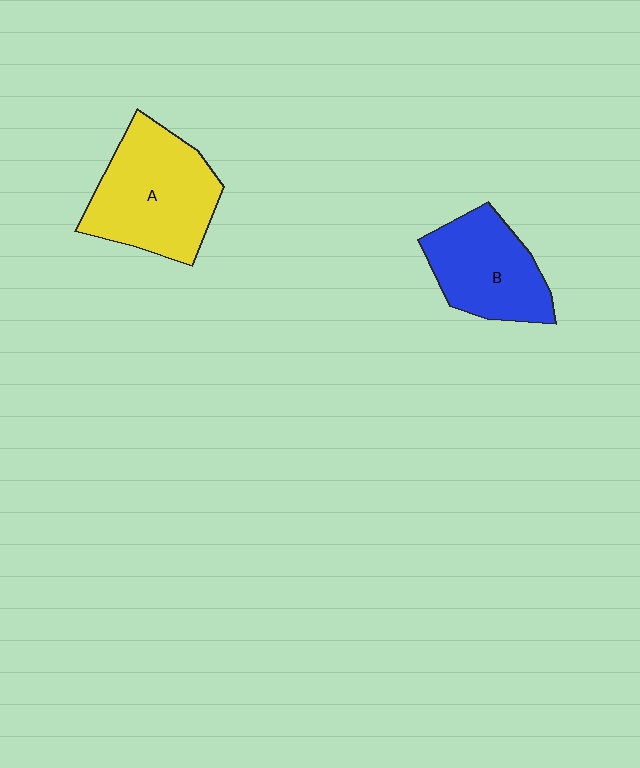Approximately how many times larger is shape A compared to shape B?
Approximately 1.3 times.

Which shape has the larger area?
Shape A (yellow).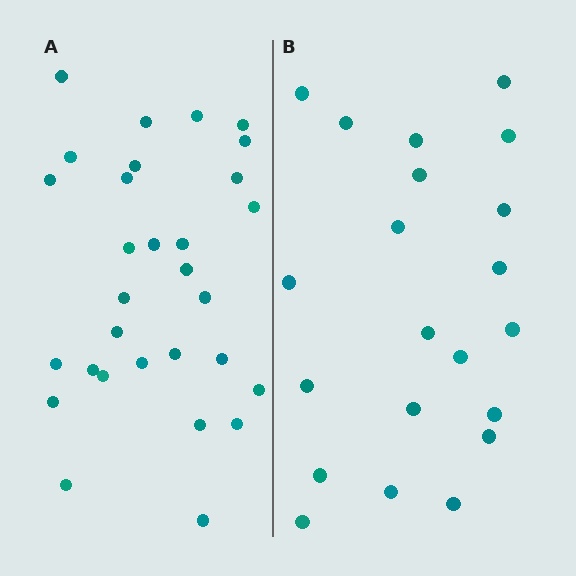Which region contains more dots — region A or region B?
Region A (the left region) has more dots.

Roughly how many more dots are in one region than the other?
Region A has roughly 8 or so more dots than region B.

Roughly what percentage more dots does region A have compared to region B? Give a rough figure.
About 45% more.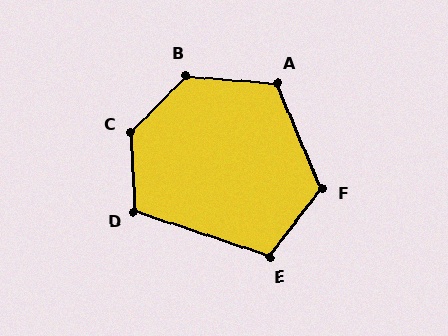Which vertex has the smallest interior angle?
E, at approximately 109 degrees.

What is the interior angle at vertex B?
Approximately 129 degrees (obtuse).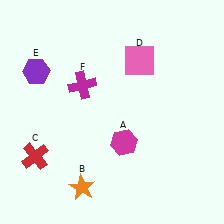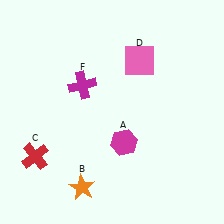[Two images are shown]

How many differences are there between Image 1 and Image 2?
There is 1 difference between the two images.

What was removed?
The purple hexagon (E) was removed in Image 2.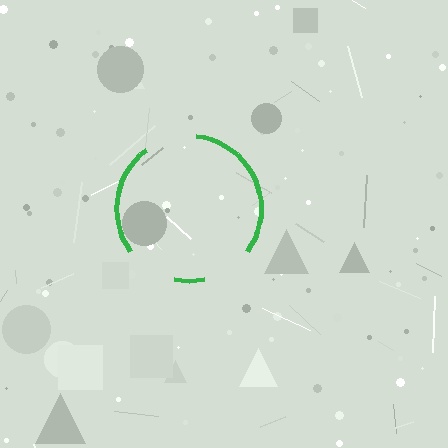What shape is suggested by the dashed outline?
The dashed outline suggests a circle.